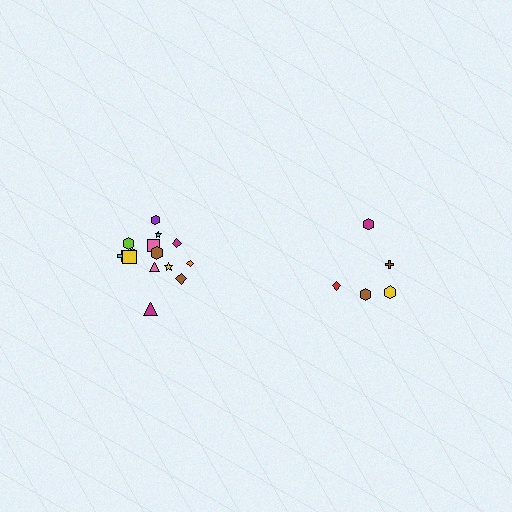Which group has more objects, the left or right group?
The left group.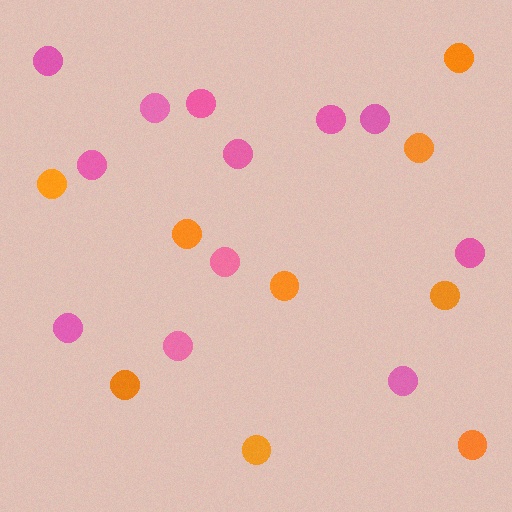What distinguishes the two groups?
There are 2 groups: one group of pink circles (12) and one group of orange circles (9).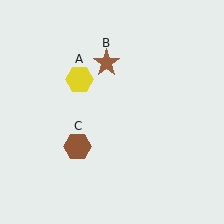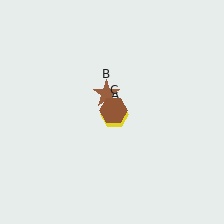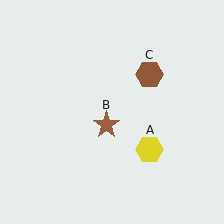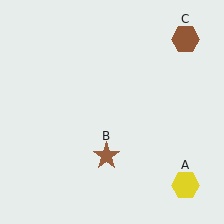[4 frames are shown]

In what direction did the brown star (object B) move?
The brown star (object B) moved down.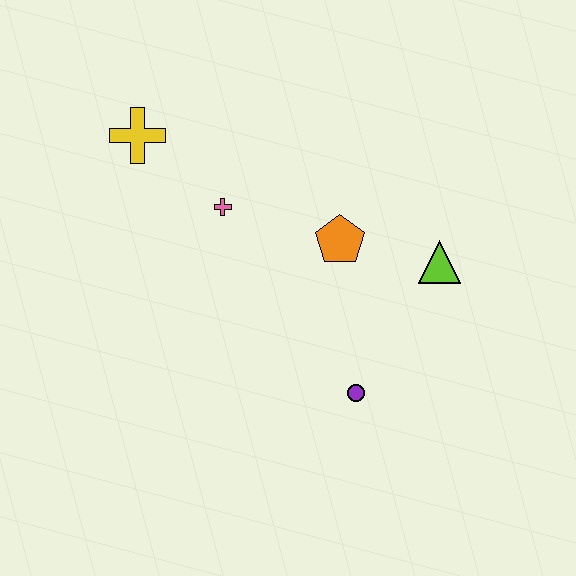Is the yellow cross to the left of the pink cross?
Yes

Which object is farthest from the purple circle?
The yellow cross is farthest from the purple circle.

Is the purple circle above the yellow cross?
No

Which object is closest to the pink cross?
The yellow cross is closest to the pink cross.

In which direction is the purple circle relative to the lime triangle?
The purple circle is below the lime triangle.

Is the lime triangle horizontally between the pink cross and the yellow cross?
No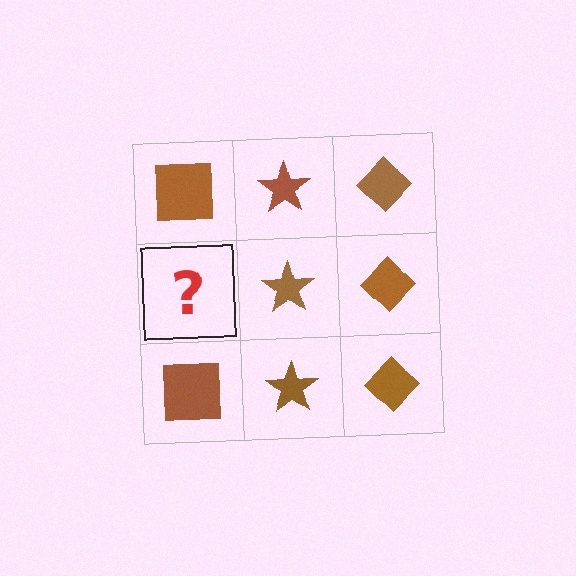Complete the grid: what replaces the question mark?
The question mark should be replaced with a brown square.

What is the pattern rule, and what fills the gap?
The rule is that each column has a consistent shape. The gap should be filled with a brown square.